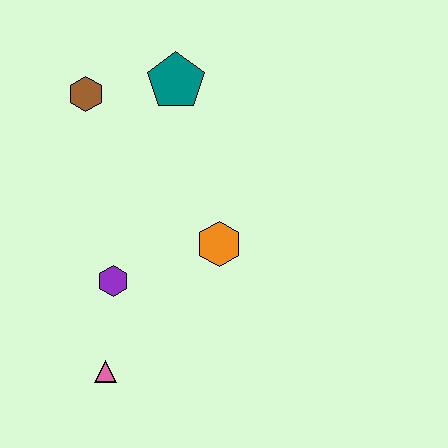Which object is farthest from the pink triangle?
The teal pentagon is farthest from the pink triangle.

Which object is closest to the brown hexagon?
The teal pentagon is closest to the brown hexagon.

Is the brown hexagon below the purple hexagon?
No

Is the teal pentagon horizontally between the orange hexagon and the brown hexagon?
Yes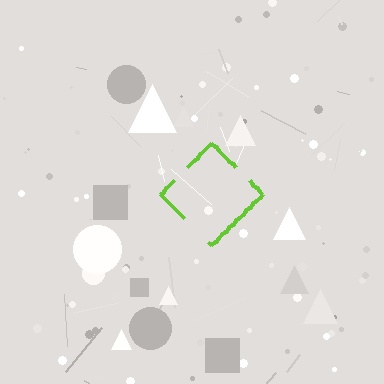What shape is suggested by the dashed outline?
The dashed outline suggests a diamond.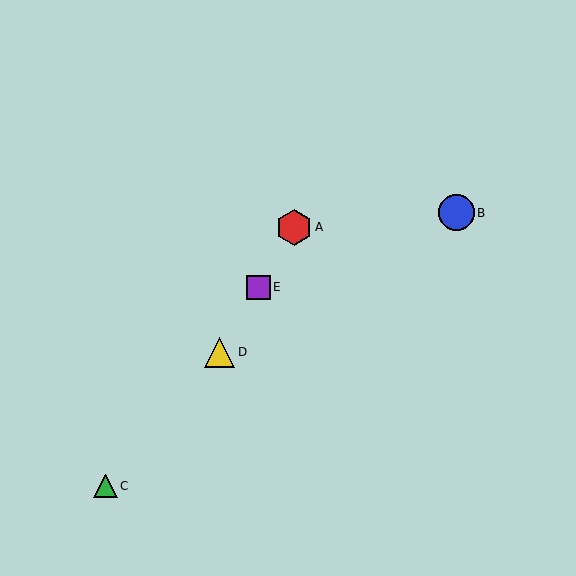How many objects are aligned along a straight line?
3 objects (A, D, E) are aligned along a straight line.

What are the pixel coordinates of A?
Object A is at (294, 227).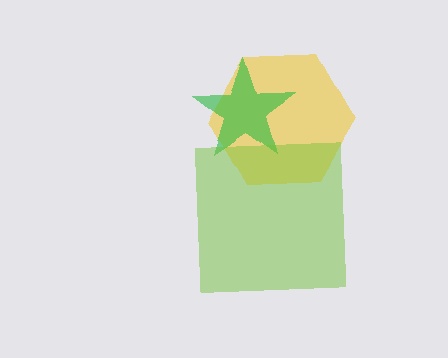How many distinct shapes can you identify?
There are 3 distinct shapes: a yellow hexagon, a green star, a lime square.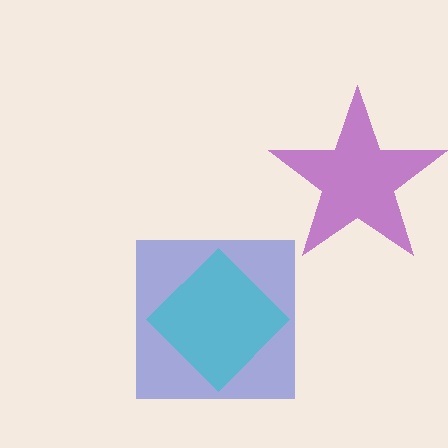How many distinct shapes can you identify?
There are 3 distinct shapes: a blue square, a purple star, a cyan diamond.